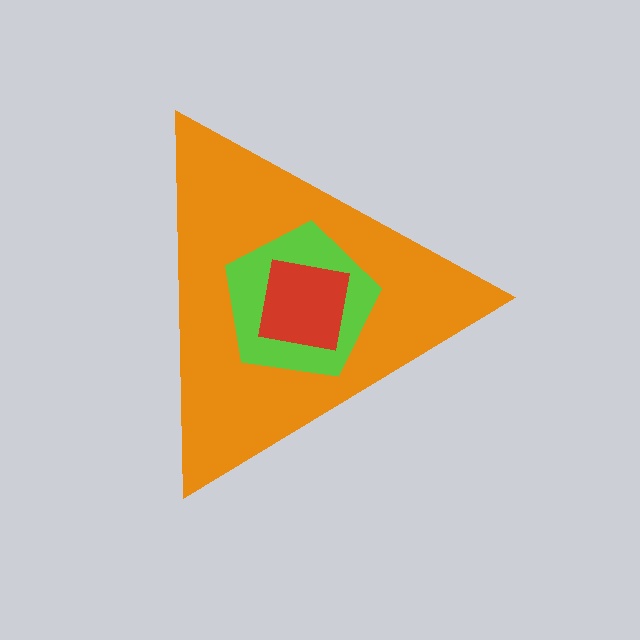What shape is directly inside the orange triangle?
The lime pentagon.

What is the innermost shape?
The red square.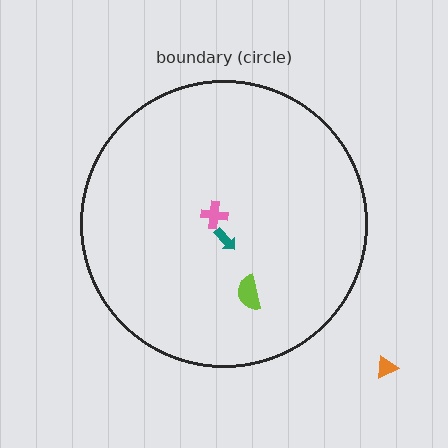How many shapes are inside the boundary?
3 inside, 1 outside.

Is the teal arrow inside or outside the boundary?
Inside.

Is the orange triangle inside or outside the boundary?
Outside.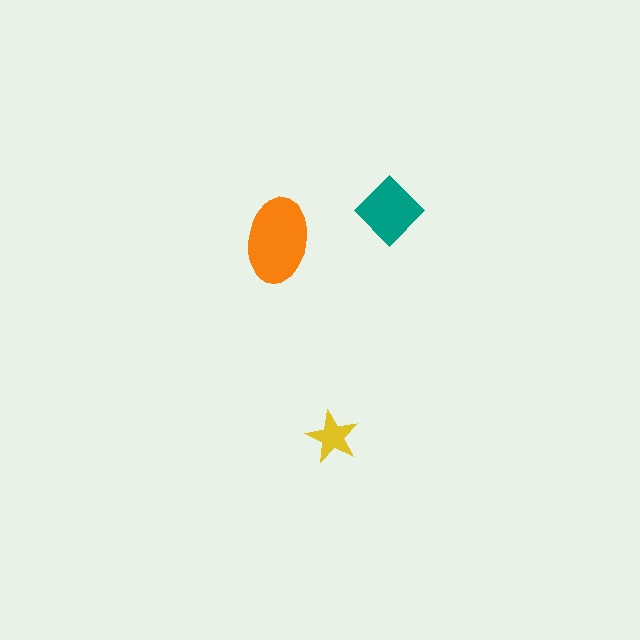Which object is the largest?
The orange ellipse.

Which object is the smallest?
The yellow star.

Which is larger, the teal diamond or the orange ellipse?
The orange ellipse.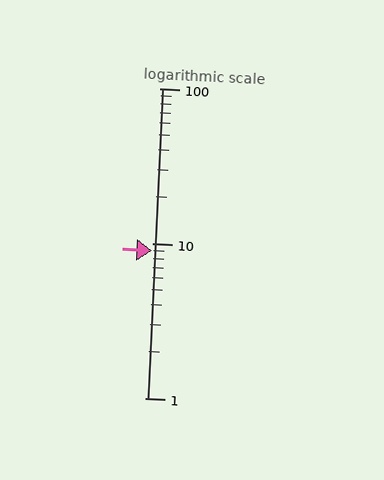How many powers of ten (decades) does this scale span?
The scale spans 2 decades, from 1 to 100.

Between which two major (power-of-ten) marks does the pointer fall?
The pointer is between 1 and 10.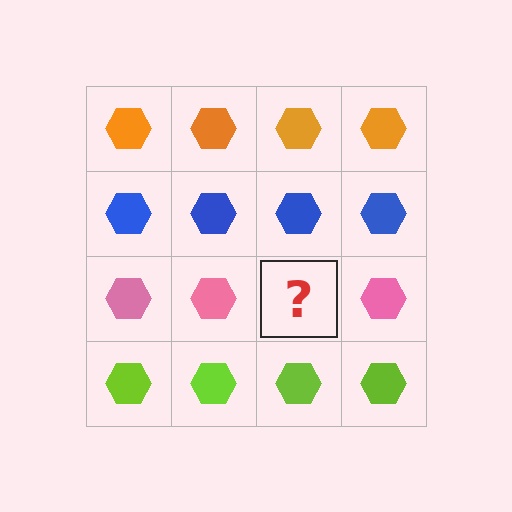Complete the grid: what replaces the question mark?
The question mark should be replaced with a pink hexagon.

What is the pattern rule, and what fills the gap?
The rule is that each row has a consistent color. The gap should be filled with a pink hexagon.